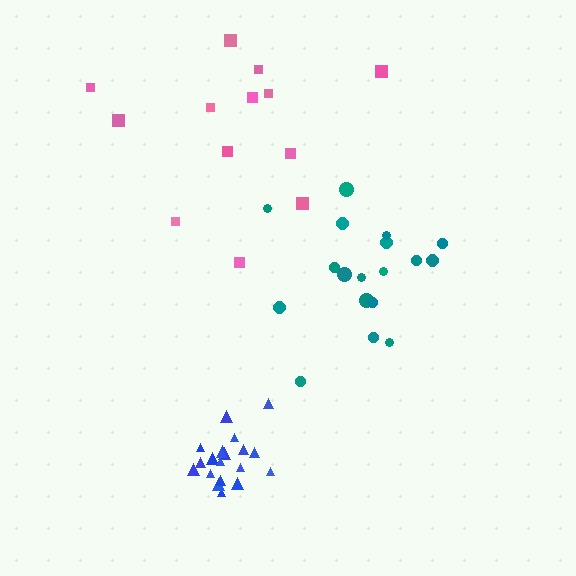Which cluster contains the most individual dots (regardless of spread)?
Blue (20).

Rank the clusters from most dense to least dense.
blue, teal, pink.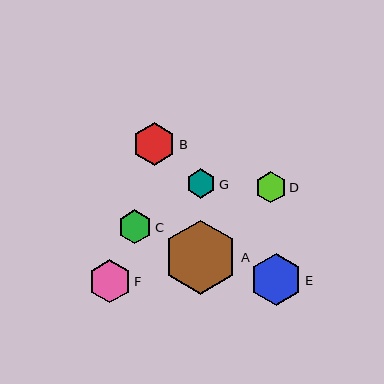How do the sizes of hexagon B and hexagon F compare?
Hexagon B and hexagon F are approximately the same size.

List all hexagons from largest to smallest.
From largest to smallest: A, E, B, F, C, D, G.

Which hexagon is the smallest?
Hexagon G is the smallest with a size of approximately 29 pixels.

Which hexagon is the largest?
Hexagon A is the largest with a size of approximately 74 pixels.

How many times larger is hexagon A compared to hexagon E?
Hexagon A is approximately 1.4 times the size of hexagon E.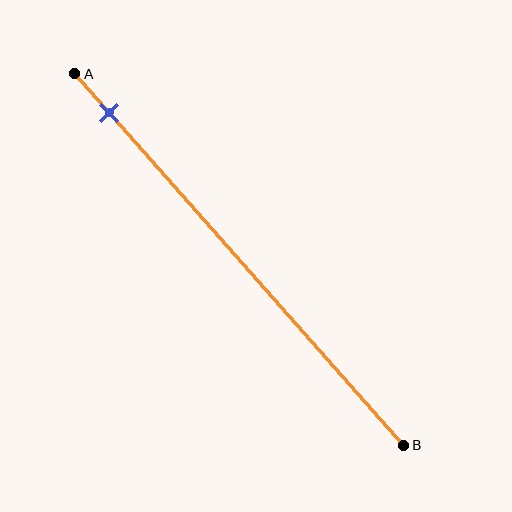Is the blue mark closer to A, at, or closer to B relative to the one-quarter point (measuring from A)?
The blue mark is closer to point A than the one-quarter point of segment AB.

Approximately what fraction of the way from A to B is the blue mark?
The blue mark is approximately 10% of the way from A to B.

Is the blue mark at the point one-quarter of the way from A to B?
No, the mark is at about 10% from A, not at the 25% one-quarter point.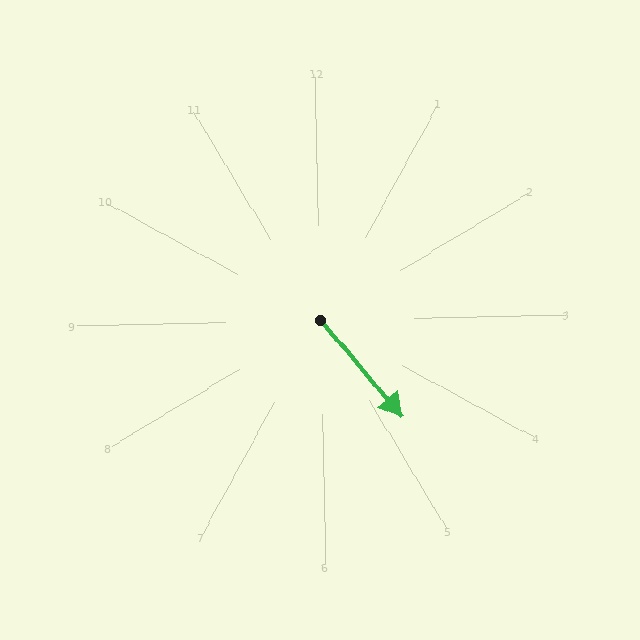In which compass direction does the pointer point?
Southeast.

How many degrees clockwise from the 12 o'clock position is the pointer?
Approximately 141 degrees.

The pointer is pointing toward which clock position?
Roughly 5 o'clock.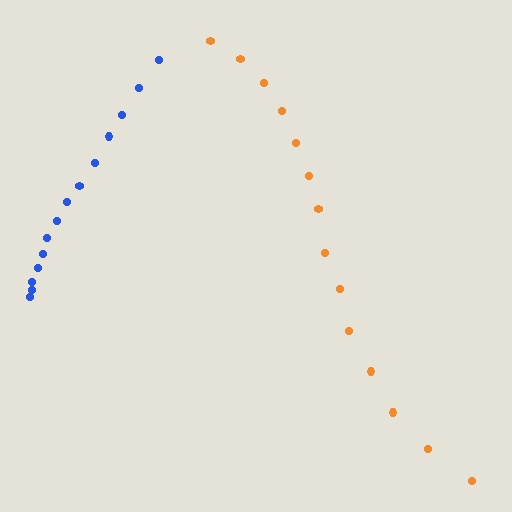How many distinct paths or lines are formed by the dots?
There are 2 distinct paths.